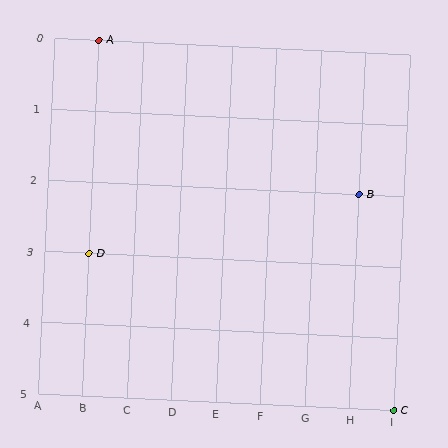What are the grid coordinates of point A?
Point A is at grid coordinates (B, 0).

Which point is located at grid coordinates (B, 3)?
Point D is at (B, 3).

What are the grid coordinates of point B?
Point B is at grid coordinates (H, 2).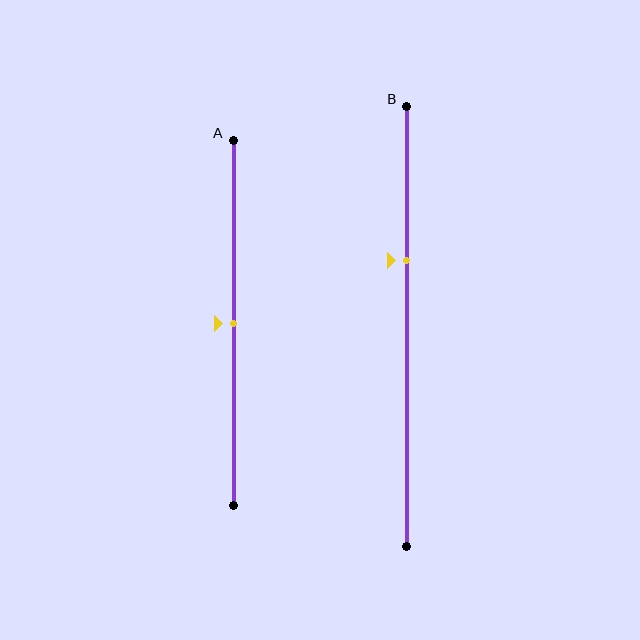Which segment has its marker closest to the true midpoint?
Segment A has its marker closest to the true midpoint.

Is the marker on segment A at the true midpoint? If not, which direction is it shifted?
Yes, the marker on segment A is at the true midpoint.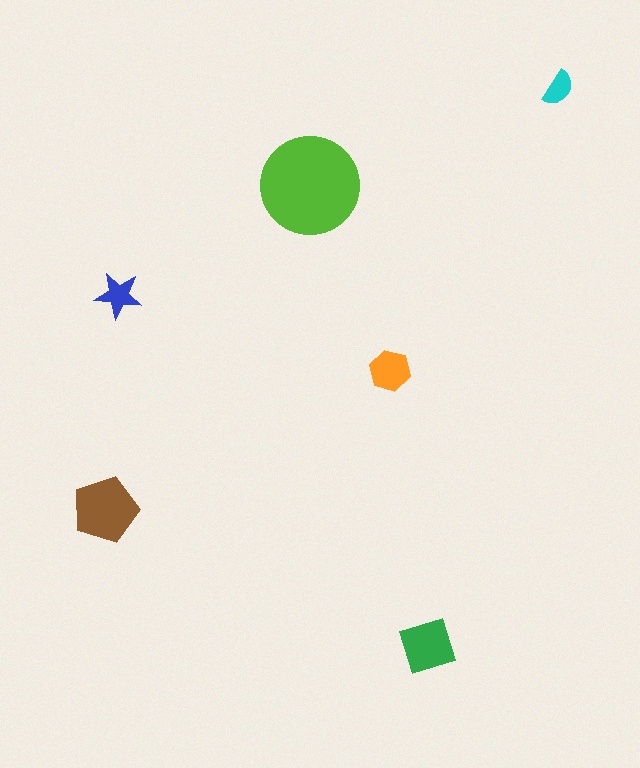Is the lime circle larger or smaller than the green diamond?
Larger.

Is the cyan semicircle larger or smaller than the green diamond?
Smaller.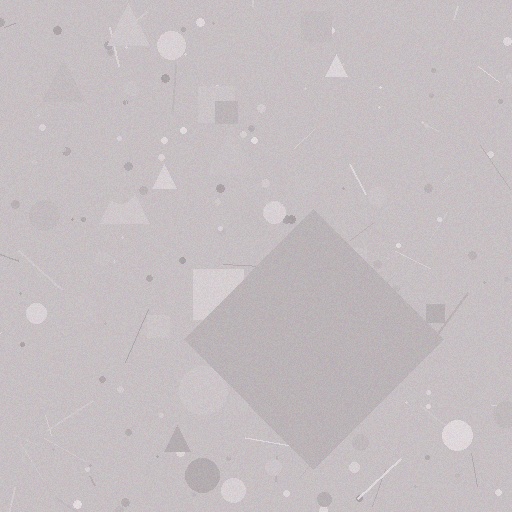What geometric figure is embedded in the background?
A diamond is embedded in the background.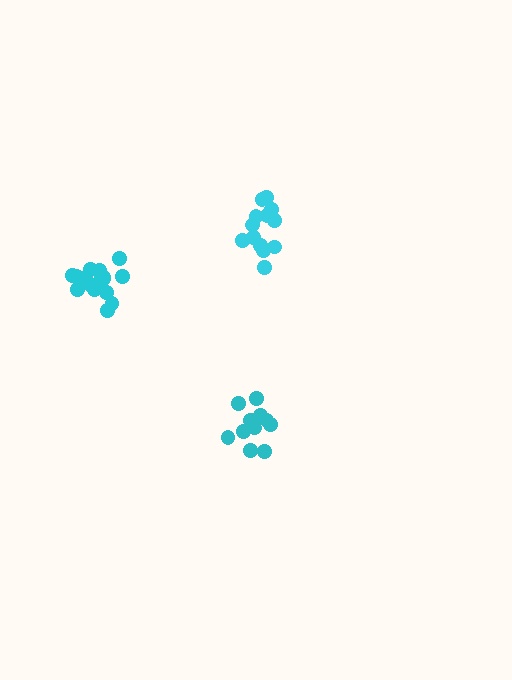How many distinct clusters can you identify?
There are 3 distinct clusters.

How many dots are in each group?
Group 1: 16 dots, Group 2: 13 dots, Group 3: 11 dots (40 total).